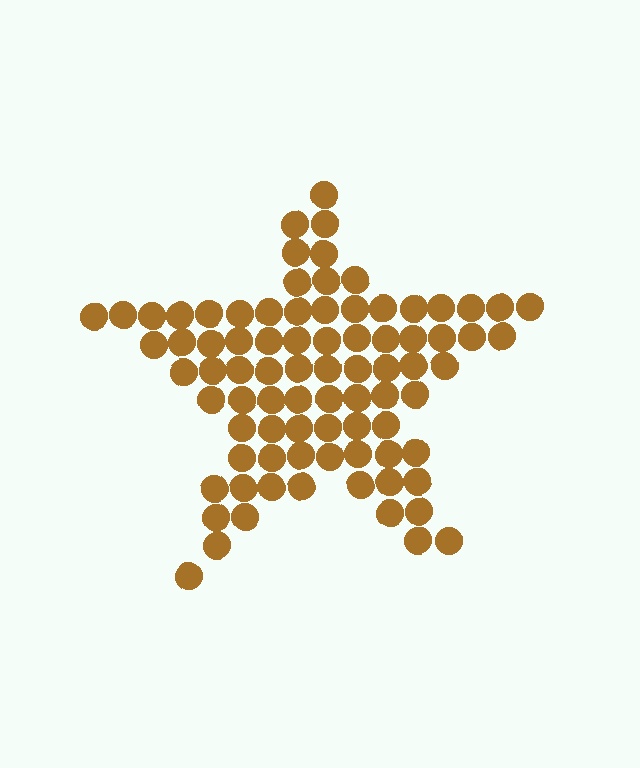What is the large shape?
The large shape is a star.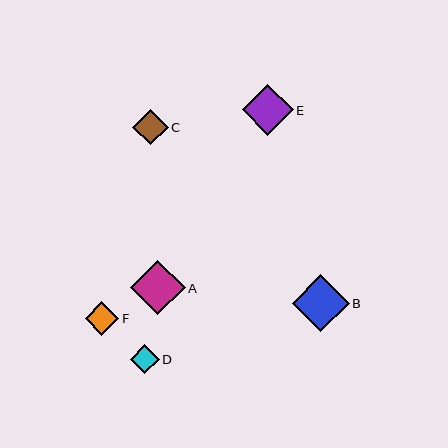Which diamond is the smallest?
Diamond D is the smallest with a size of approximately 29 pixels.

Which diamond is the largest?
Diamond B is the largest with a size of approximately 57 pixels.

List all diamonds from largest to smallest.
From largest to smallest: B, A, E, C, F, D.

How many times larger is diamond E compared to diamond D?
Diamond E is approximately 1.7 times the size of diamond D.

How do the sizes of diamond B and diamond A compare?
Diamond B and diamond A are approximately the same size.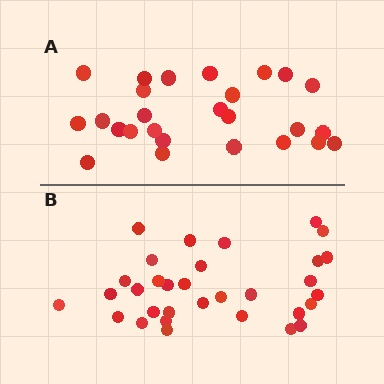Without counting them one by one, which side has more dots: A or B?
Region B (the bottom region) has more dots.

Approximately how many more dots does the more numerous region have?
Region B has about 6 more dots than region A.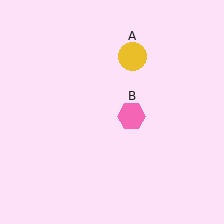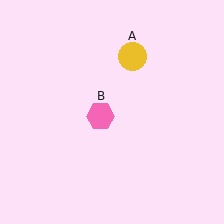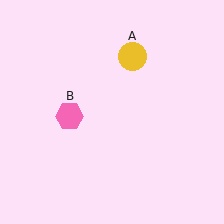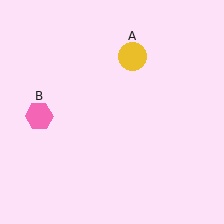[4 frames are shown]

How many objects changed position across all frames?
1 object changed position: pink hexagon (object B).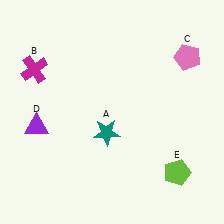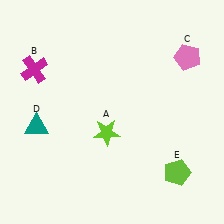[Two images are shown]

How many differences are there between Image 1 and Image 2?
There are 2 differences between the two images.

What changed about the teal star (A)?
In Image 1, A is teal. In Image 2, it changed to lime.